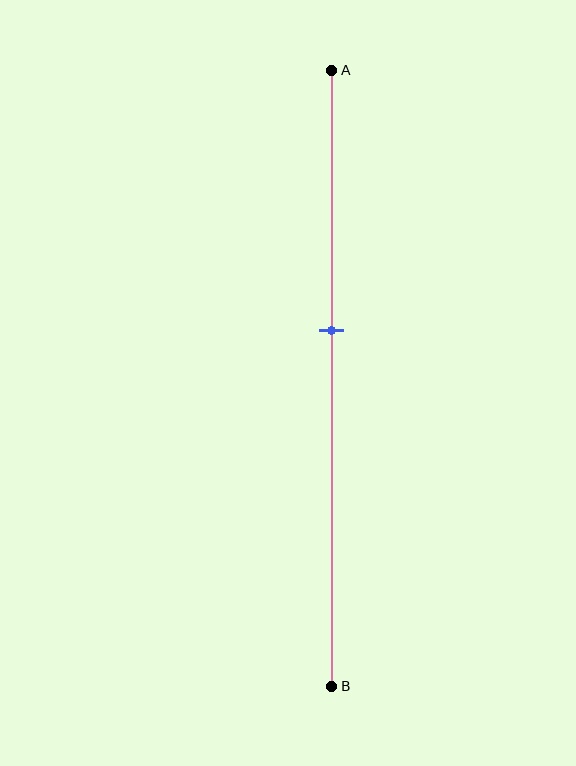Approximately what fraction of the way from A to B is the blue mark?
The blue mark is approximately 40% of the way from A to B.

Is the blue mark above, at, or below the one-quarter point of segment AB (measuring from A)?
The blue mark is below the one-quarter point of segment AB.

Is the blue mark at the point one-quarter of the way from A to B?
No, the mark is at about 40% from A, not at the 25% one-quarter point.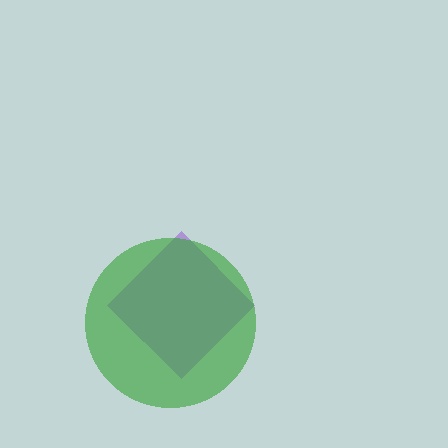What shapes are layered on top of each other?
The layered shapes are: a purple diamond, a green circle.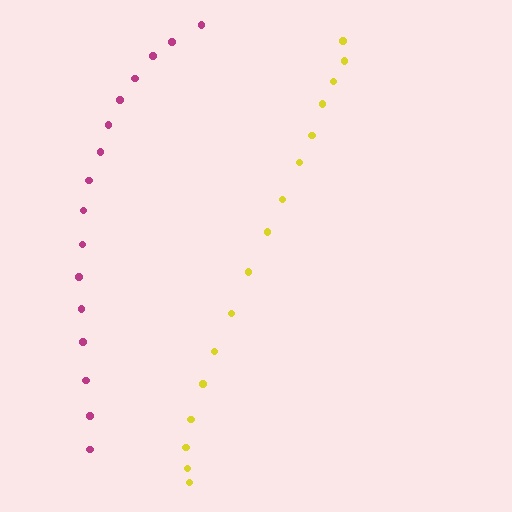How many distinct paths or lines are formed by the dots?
There are 2 distinct paths.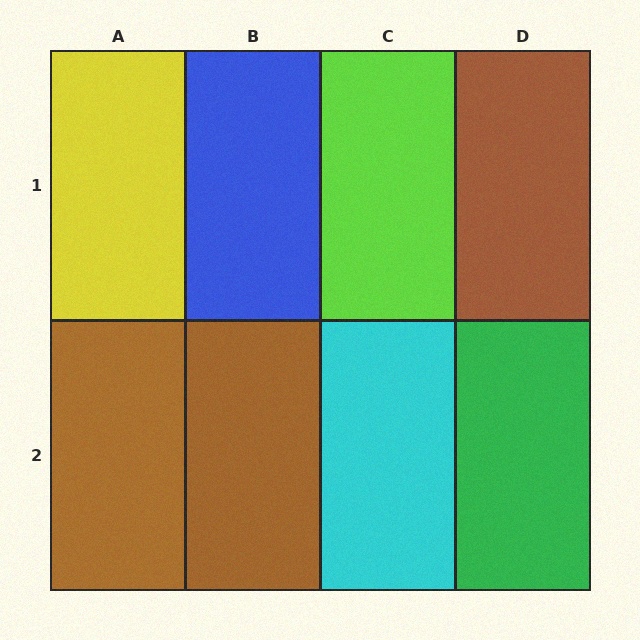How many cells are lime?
1 cell is lime.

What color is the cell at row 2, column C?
Cyan.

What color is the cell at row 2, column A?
Brown.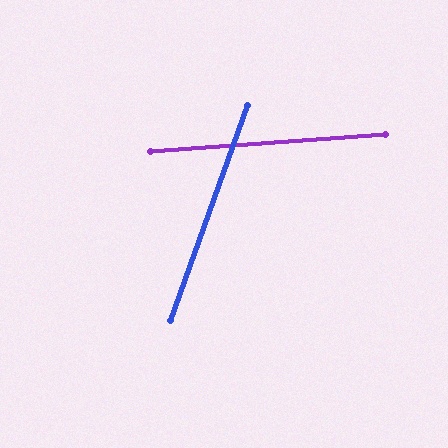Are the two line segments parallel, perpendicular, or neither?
Neither parallel nor perpendicular — they differ by about 66°.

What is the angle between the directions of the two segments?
Approximately 66 degrees.